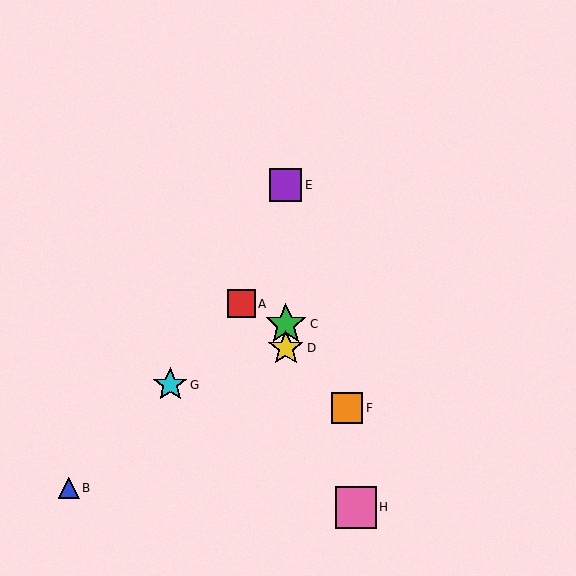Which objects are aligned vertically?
Objects C, D, E are aligned vertically.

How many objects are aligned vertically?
3 objects (C, D, E) are aligned vertically.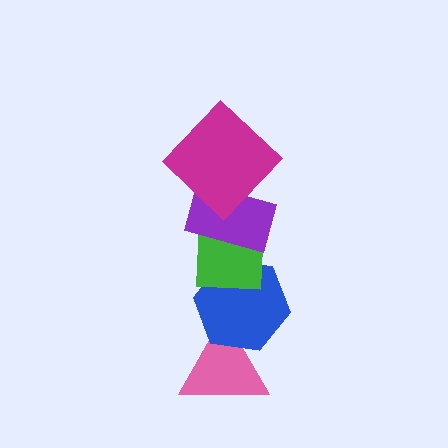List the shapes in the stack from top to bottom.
From top to bottom: the magenta diamond, the purple rectangle, the green square, the blue hexagon, the pink triangle.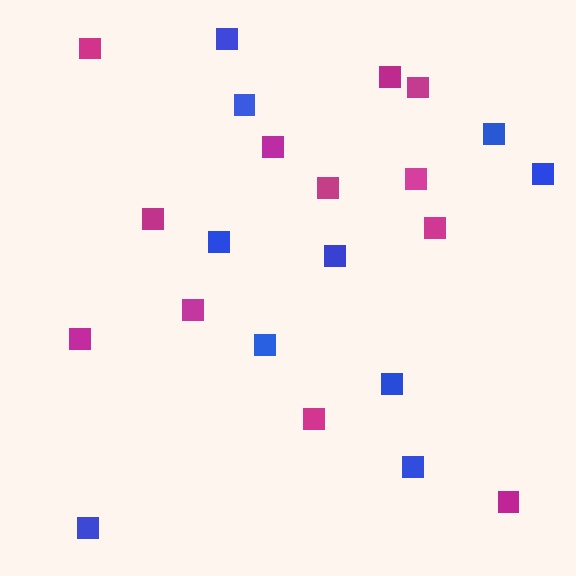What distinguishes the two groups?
There are 2 groups: one group of blue squares (10) and one group of magenta squares (12).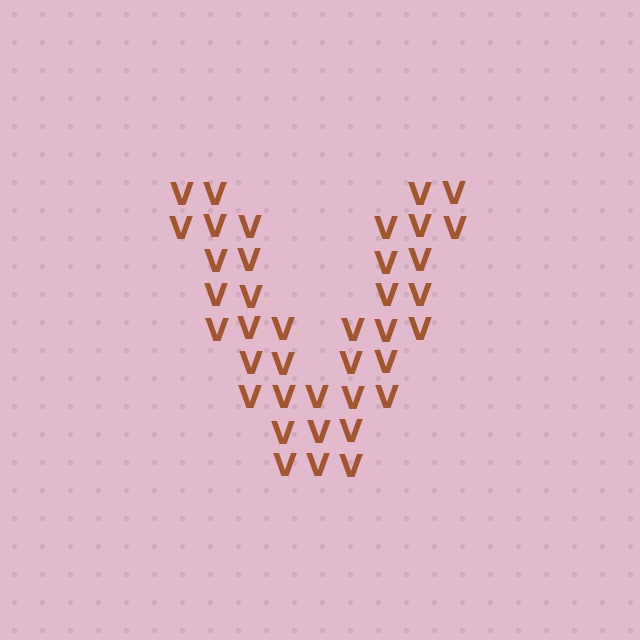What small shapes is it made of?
It is made of small letter V's.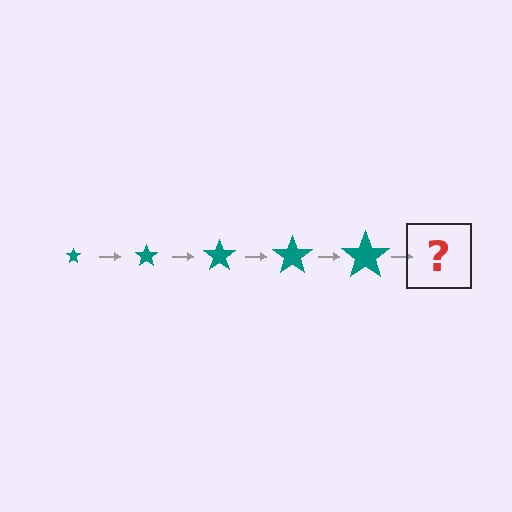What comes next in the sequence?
The next element should be a teal star, larger than the previous one.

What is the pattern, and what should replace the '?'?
The pattern is that the star gets progressively larger each step. The '?' should be a teal star, larger than the previous one.